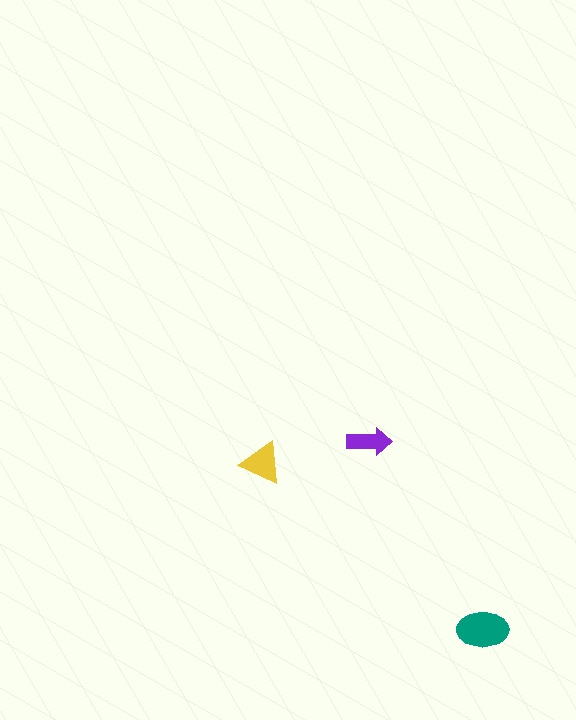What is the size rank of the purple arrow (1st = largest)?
3rd.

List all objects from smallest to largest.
The purple arrow, the yellow triangle, the teal ellipse.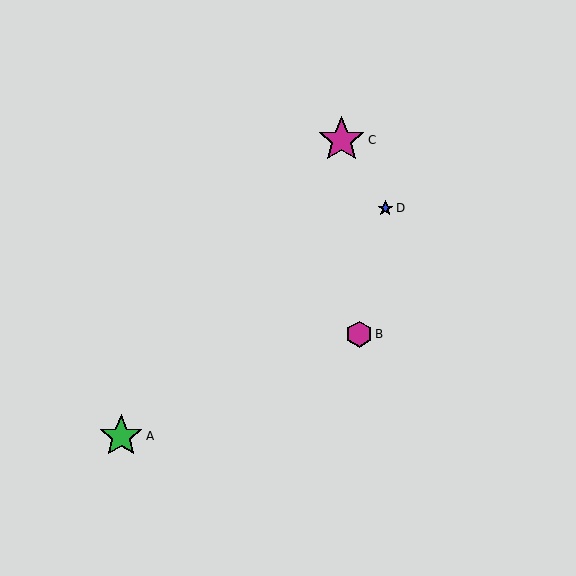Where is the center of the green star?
The center of the green star is at (121, 436).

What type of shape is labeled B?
Shape B is a magenta hexagon.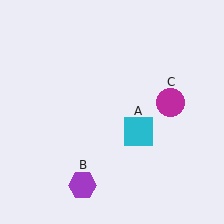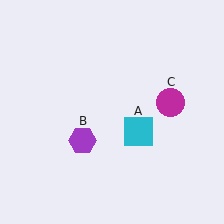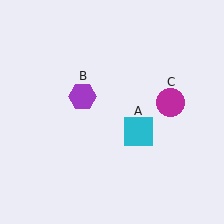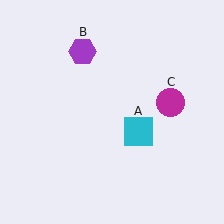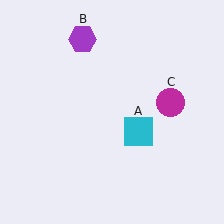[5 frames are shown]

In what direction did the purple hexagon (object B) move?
The purple hexagon (object B) moved up.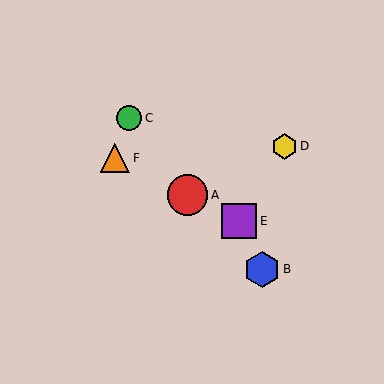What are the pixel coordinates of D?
Object D is at (284, 146).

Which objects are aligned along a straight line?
Objects A, E, F are aligned along a straight line.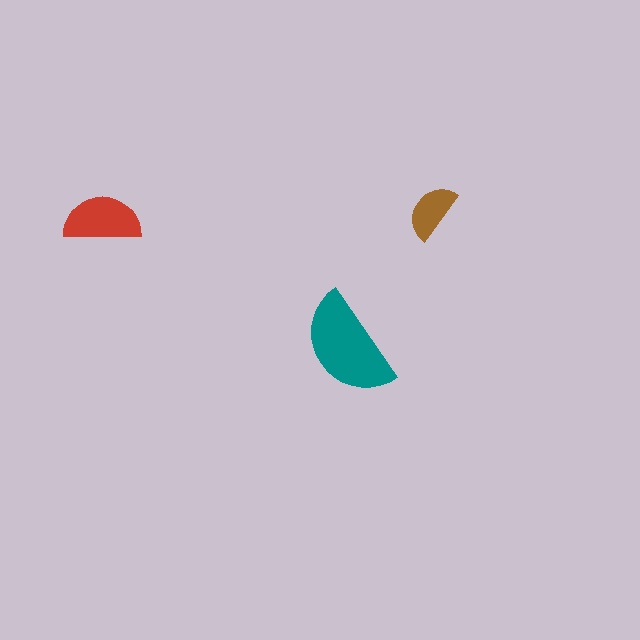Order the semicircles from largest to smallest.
the teal one, the red one, the brown one.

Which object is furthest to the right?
The brown semicircle is rightmost.